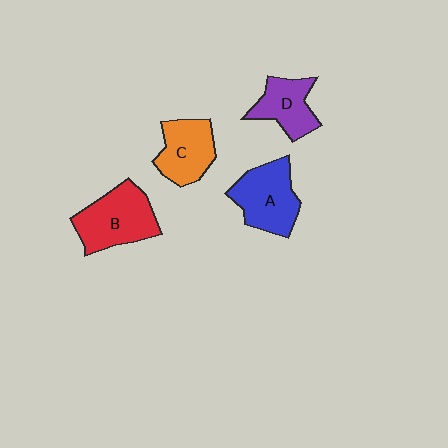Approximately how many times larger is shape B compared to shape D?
Approximately 1.4 times.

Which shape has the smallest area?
Shape D (purple).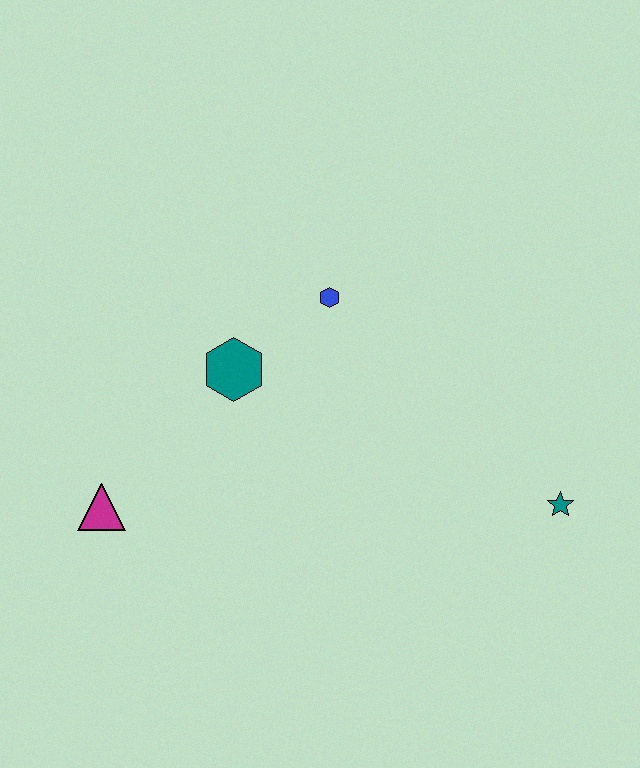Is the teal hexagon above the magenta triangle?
Yes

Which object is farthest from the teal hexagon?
The teal star is farthest from the teal hexagon.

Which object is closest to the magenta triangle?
The teal hexagon is closest to the magenta triangle.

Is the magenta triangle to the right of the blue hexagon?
No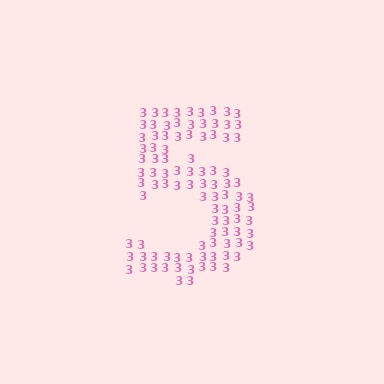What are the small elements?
The small elements are digit 3's.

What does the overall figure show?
The overall figure shows the digit 5.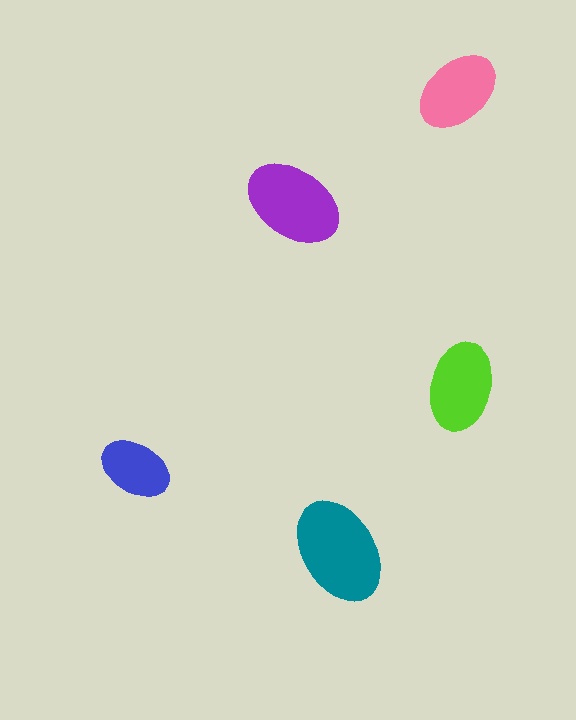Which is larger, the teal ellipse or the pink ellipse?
The teal one.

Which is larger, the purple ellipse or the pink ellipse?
The purple one.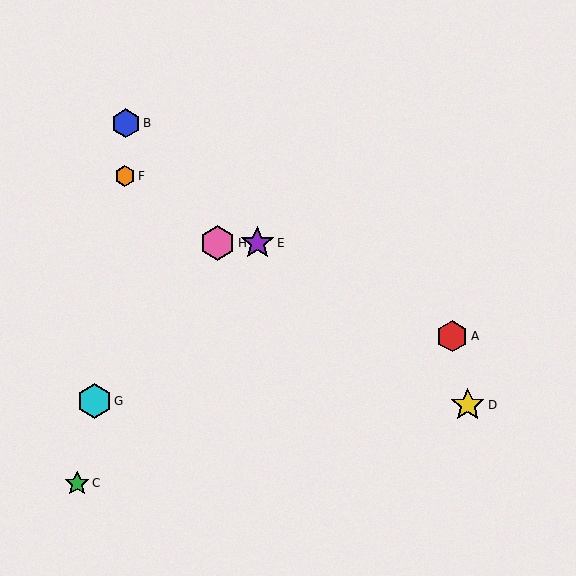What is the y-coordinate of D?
Object D is at y≈405.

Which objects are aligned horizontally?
Objects E, H are aligned horizontally.